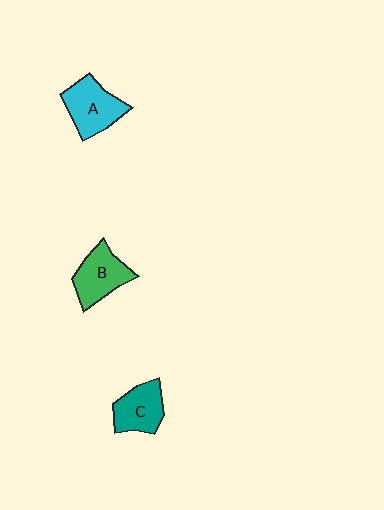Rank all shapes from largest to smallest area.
From largest to smallest: A (cyan), B (green), C (teal).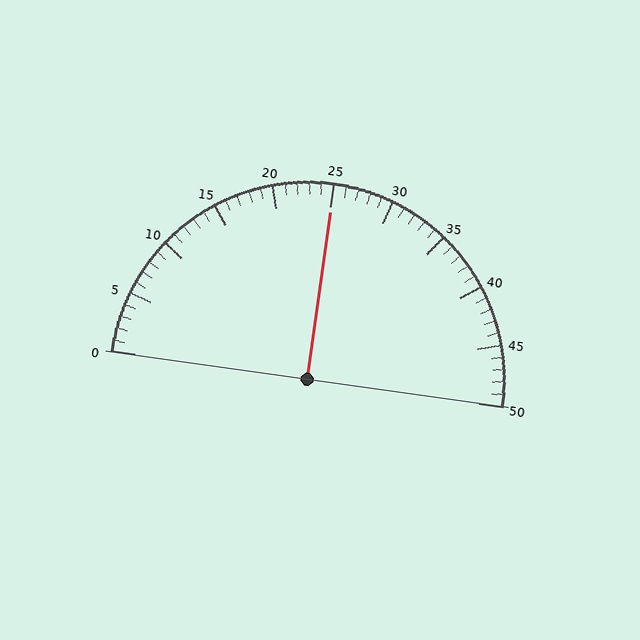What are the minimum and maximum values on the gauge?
The gauge ranges from 0 to 50.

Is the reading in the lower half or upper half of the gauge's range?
The reading is in the upper half of the range (0 to 50).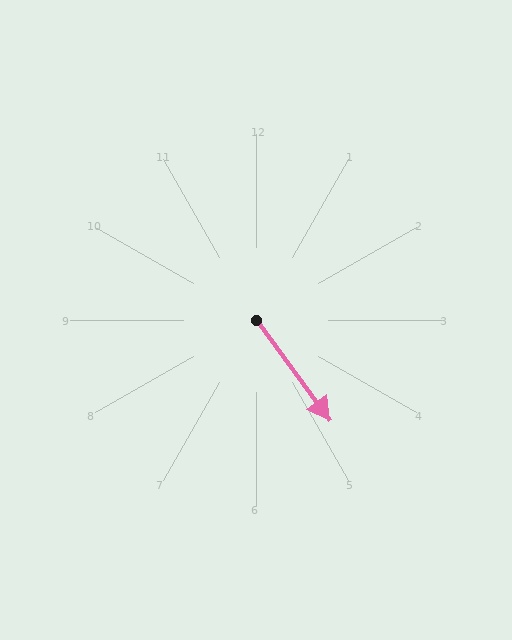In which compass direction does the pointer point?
Southeast.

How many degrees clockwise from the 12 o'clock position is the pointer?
Approximately 144 degrees.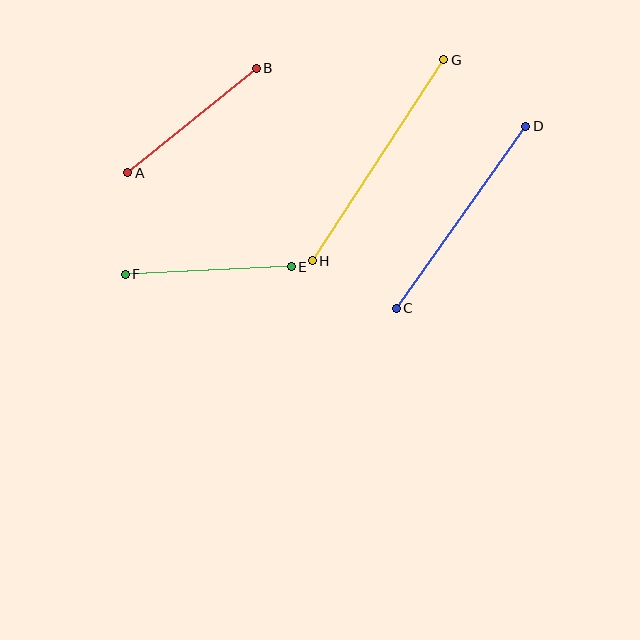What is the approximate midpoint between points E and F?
The midpoint is at approximately (208, 271) pixels.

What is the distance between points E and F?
The distance is approximately 166 pixels.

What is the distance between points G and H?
The distance is approximately 240 pixels.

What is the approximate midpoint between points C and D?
The midpoint is at approximately (461, 217) pixels.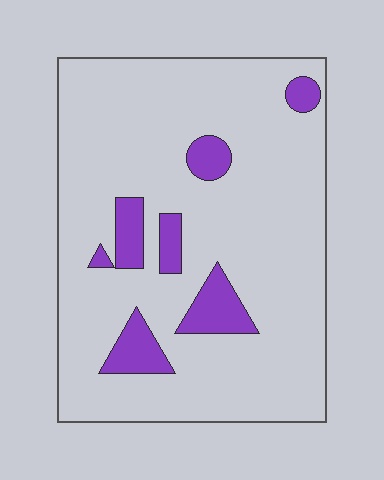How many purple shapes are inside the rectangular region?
7.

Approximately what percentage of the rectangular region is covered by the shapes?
Approximately 15%.